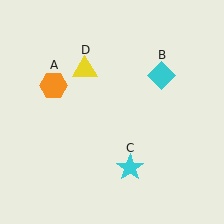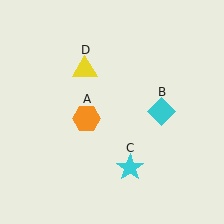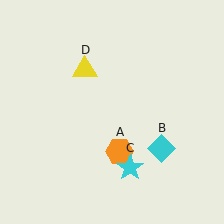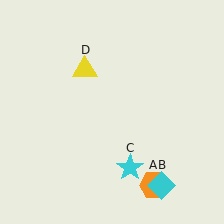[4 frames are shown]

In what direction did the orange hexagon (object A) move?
The orange hexagon (object A) moved down and to the right.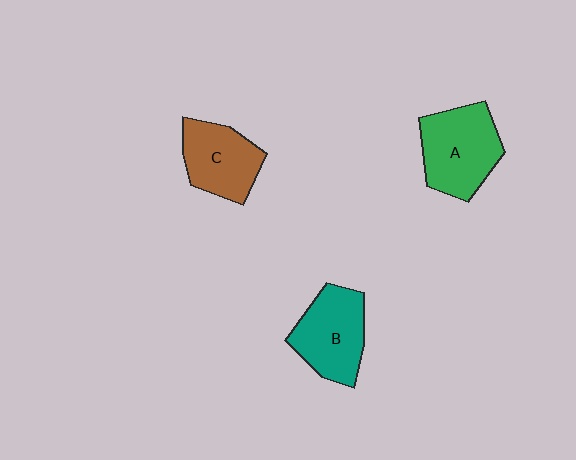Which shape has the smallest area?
Shape C (brown).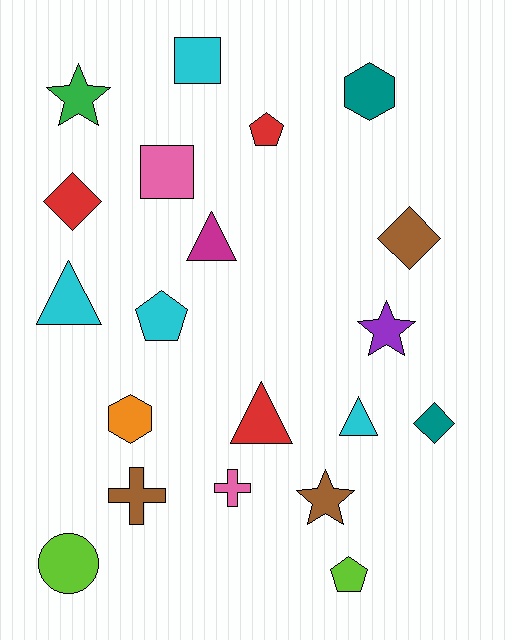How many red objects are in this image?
There are 3 red objects.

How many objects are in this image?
There are 20 objects.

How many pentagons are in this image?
There are 3 pentagons.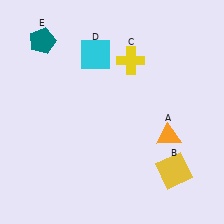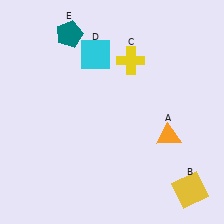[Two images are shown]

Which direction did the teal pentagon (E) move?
The teal pentagon (E) moved right.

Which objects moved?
The objects that moved are: the yellow square (B), the teal pentagon (E).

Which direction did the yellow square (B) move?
The yellow square (B) moved down.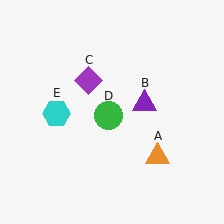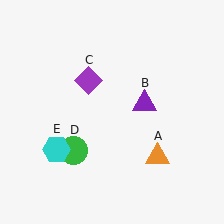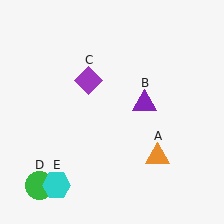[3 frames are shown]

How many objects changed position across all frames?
2 objects changed position: green circle (object D), cyan hexagon (object E).